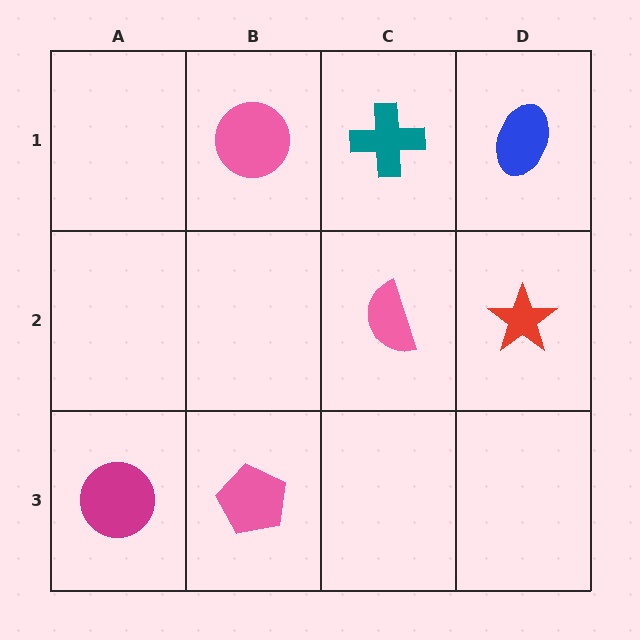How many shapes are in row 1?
3 shapes.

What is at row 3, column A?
A magenta circle.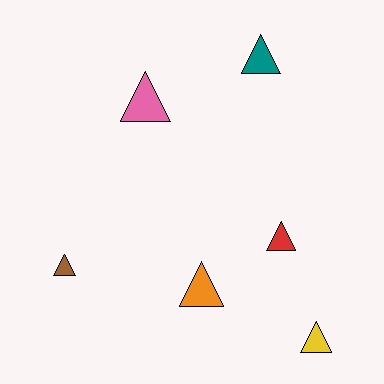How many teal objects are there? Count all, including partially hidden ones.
There is 1 teal object.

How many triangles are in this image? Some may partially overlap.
There are 6 triangles.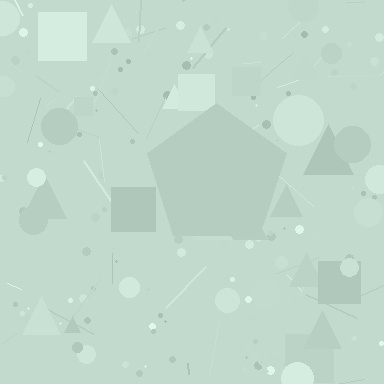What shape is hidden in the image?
A pentagon is hidden in the image.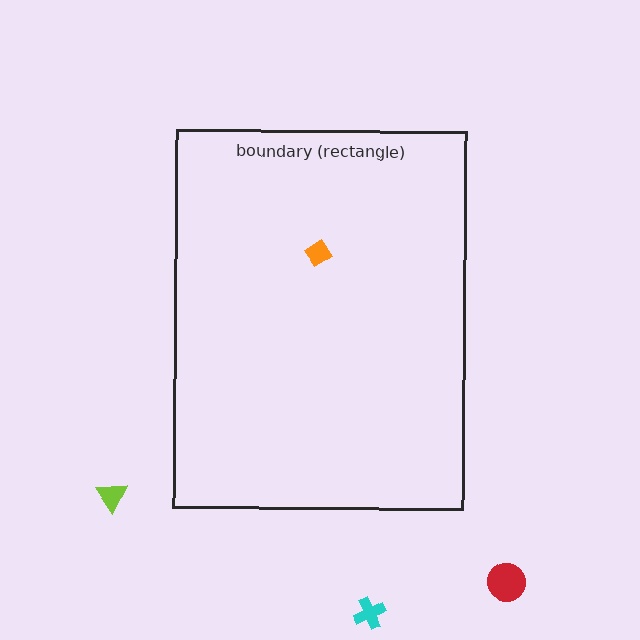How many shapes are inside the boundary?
1 inside, 3 outside.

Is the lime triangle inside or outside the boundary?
Outside.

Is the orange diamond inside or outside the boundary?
Inside.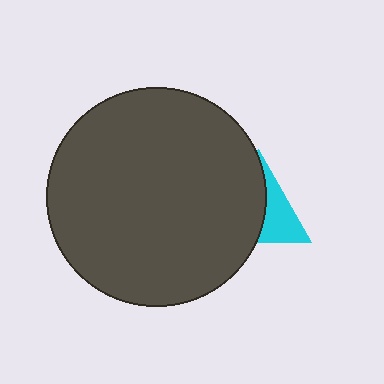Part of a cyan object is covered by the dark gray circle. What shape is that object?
It is a triangle.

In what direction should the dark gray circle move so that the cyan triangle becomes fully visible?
The dark gray circle should move left. That is the shortest direction to clear the overlap and leave the cyan triangle fully visible.